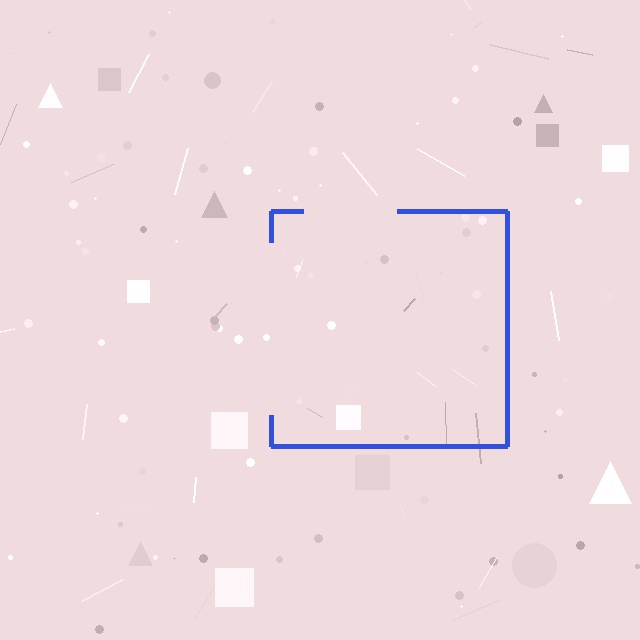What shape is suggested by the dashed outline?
The dashed outline suggests a square.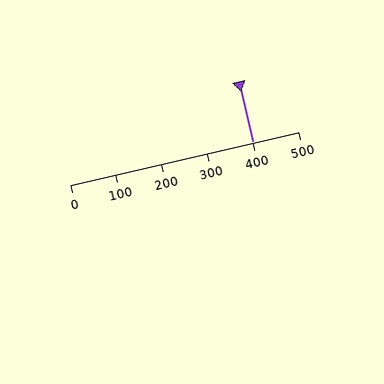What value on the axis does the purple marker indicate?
The marker indicates approximately 400.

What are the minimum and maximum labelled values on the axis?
The axis runs from 0 to 500.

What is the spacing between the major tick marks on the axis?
The major ticks are spaced 100 apart.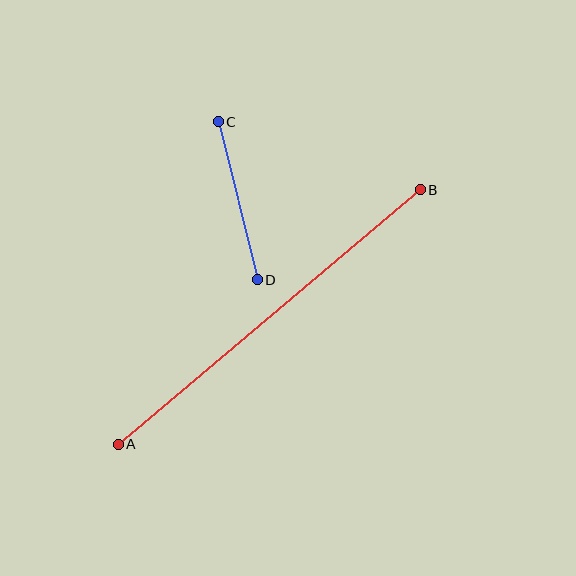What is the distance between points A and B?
The distance is approximately 395 pixels.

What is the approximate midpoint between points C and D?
The midpoint is at approximately (238, 201) pixels.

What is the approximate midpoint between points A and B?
The midpoint is at approximately (269, 317) pixels.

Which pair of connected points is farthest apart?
Points A and B are farthest apart.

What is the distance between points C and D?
The distance is approximately 163 pixels.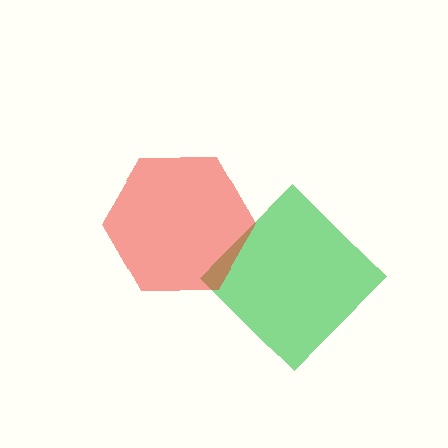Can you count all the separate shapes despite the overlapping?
Yes, there are 2 separate shapes.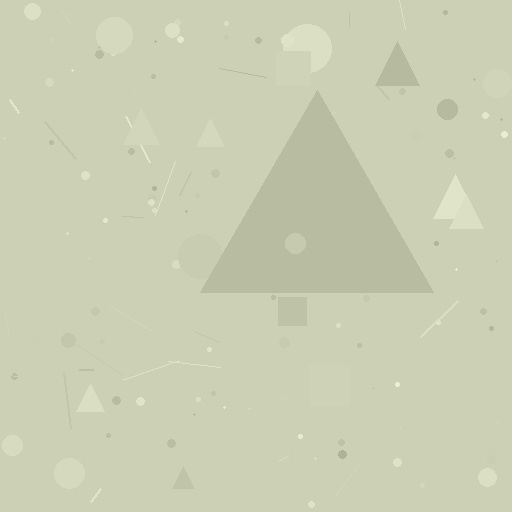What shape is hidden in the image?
A triangle is hidden in the image.